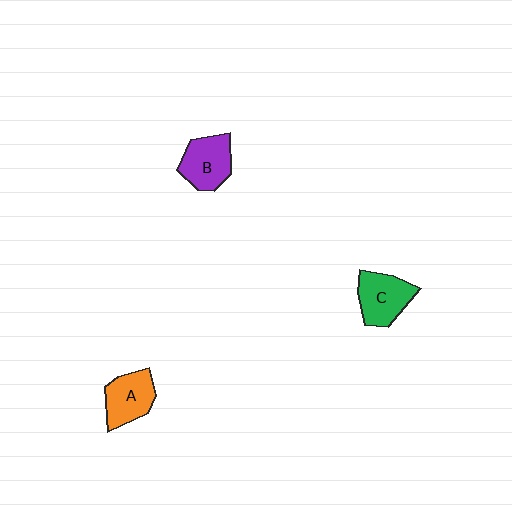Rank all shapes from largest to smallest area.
From largest to smallest: C (green), B (purple), A (orange).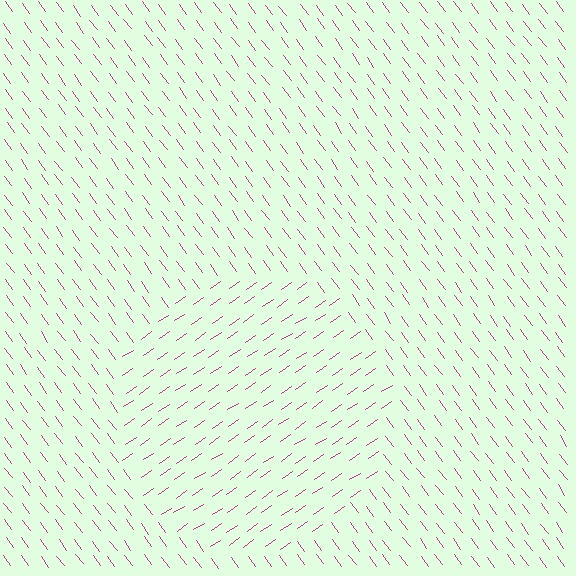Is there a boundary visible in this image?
Yes, there is a texture boundary formed by a change in line orientation.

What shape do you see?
I see a circle.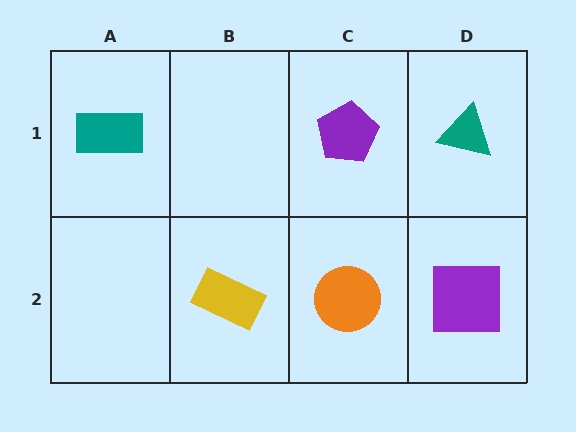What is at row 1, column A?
A teal rectangle.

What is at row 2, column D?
A purple square.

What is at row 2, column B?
A yellow rectangle.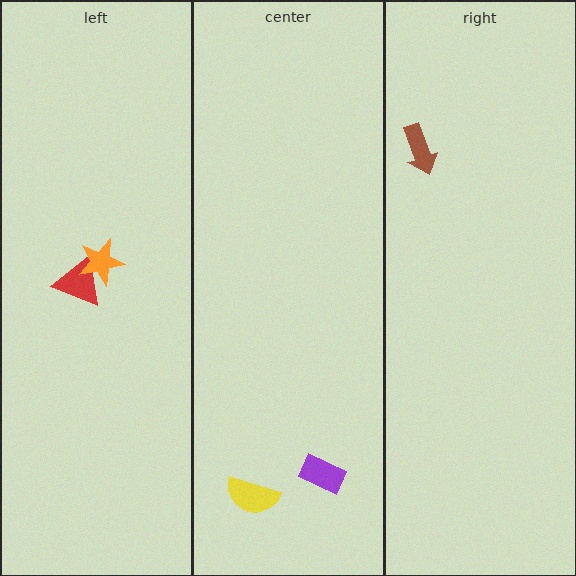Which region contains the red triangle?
The left region.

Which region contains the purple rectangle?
The center region.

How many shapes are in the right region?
1.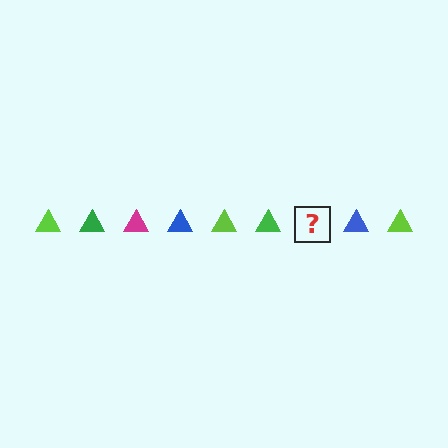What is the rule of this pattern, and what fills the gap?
The rule is that the pattern cycles through lime, green, magenta, blue triangles. The gap should be filled with a magenta triangle.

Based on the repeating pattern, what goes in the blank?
The blank should be a magenta triangle.